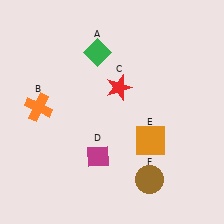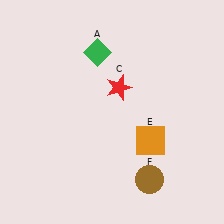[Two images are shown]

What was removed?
The magenta diamond (D), the orange cross (B) were removed in Image 2.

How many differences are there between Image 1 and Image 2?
There are 2 differences between the two images.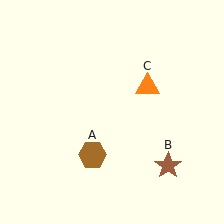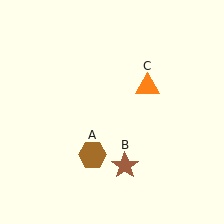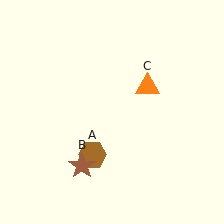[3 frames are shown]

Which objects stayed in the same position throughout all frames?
Brown hexagon (object A) and orange triangle (object C) remained stationary.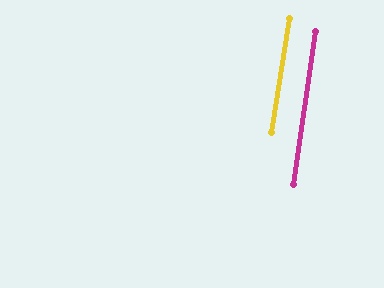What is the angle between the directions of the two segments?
Approximately 1 degree.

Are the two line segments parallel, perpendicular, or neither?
Parallel — their directions differ by only 0.7°.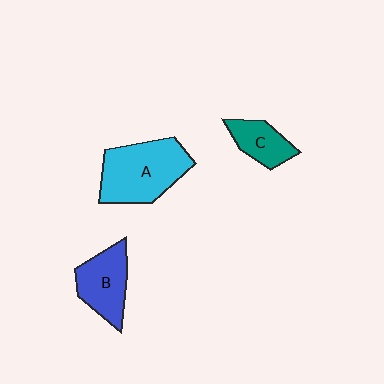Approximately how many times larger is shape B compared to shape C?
Approximately 1.4 times.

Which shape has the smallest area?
Shape C (teal).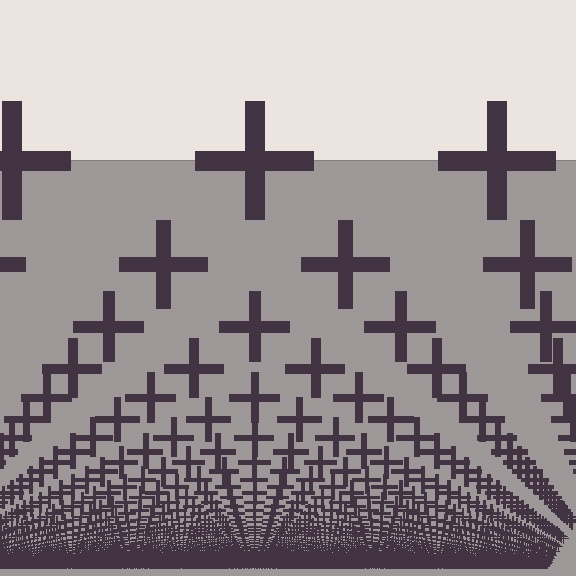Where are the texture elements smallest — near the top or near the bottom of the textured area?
Near the bottom.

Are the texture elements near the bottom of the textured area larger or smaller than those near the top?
Smaller. The gradient is inverted — elements near the bottom are smaller and denser.